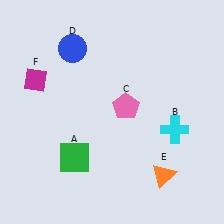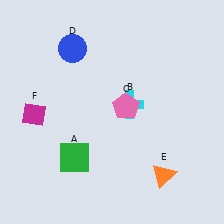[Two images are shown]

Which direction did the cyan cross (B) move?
The cyan cross (B) moved left.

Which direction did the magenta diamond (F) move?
The magenta diamond (F) moved down.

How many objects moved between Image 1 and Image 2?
2 objects moved between the two images.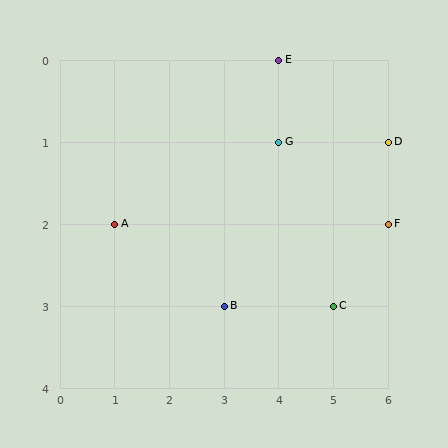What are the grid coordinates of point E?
Point E is at grid coordinates (4, 0).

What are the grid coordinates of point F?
Point F is at grid coordinates (6, 2).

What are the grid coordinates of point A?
Point A is at grid coordinates (1, 2).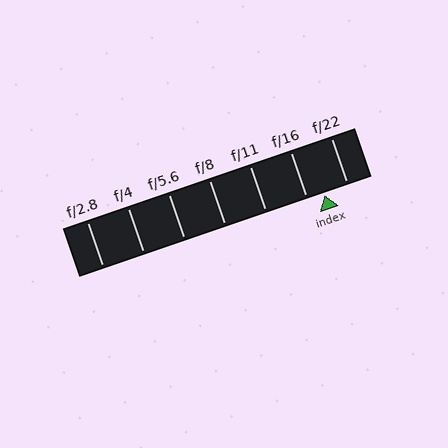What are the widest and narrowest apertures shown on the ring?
The widest aperture shown is f/2.8 and the narrowest is f/22.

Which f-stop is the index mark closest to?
The index mark is closest to f/16.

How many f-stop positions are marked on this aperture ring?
There are 7 f-stop positions marked.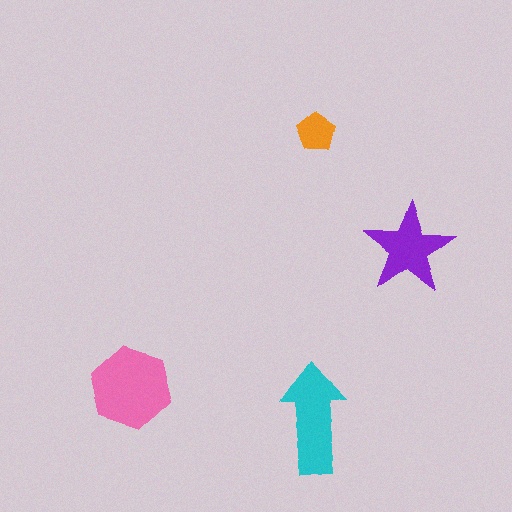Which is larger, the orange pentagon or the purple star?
The purple star.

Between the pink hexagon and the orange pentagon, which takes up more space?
The pink hexagon.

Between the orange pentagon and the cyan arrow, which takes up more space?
The cyan arrow.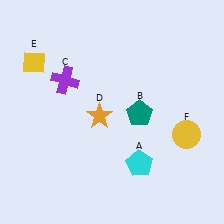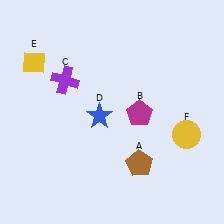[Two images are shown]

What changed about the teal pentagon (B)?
In Image 1, B is teal. In Image 2, it changed to magenta.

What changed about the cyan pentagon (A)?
In Image 1, A is cyan. In Image 2, it changed to brown.